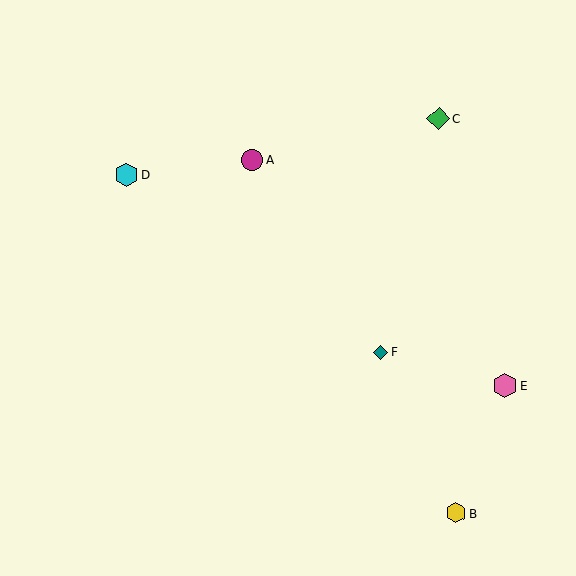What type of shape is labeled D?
Shape D is a cyan hexagon.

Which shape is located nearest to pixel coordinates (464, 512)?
The yellow hexagon (labeled B) at (456, 513) is nearest to that location.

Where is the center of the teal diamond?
The center of the teal diamond is at (381, 353).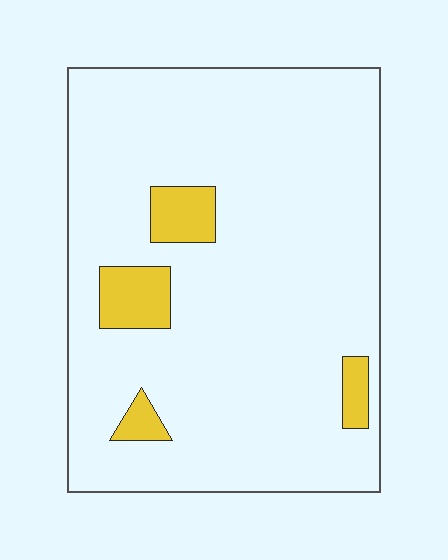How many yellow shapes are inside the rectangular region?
4.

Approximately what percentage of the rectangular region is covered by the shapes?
Approximately 10%.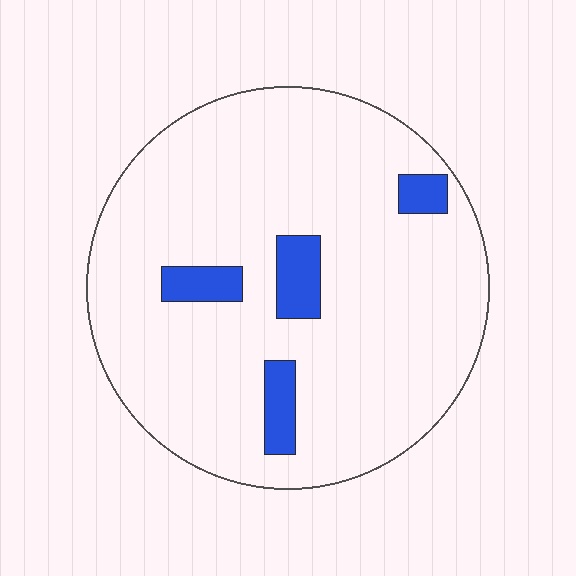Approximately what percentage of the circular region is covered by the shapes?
Approximately 10%.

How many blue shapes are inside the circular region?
4.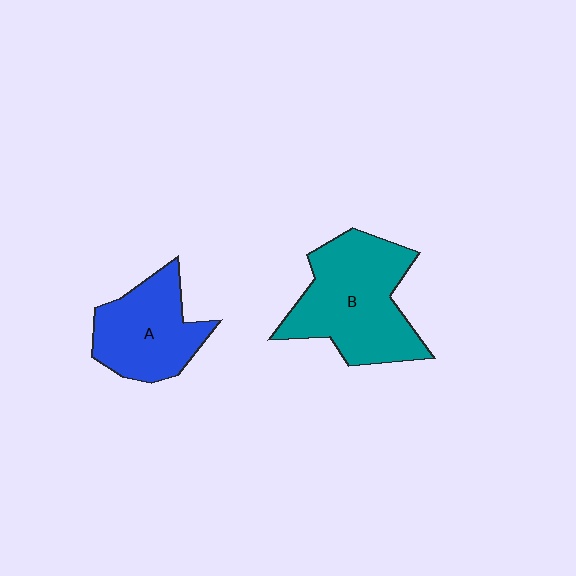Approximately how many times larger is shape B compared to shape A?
Approximately 1.4 times.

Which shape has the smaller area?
Shape A (blue).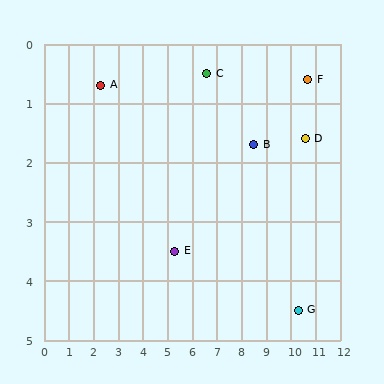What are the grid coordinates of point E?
Point E is at approximately (5.3, 3.5).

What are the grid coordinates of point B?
Point B is at approximately (8.5, 1.7).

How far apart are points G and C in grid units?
Points G and C are about 5.4 grid units apart.